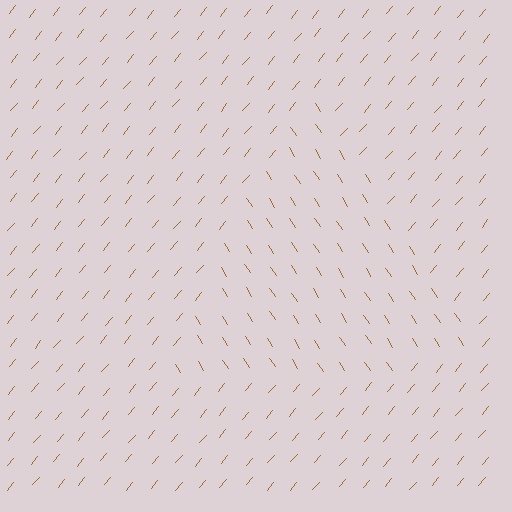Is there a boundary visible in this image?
Yes, there is a texture boundary formed by a change in line orientation.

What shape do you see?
I see a triangle.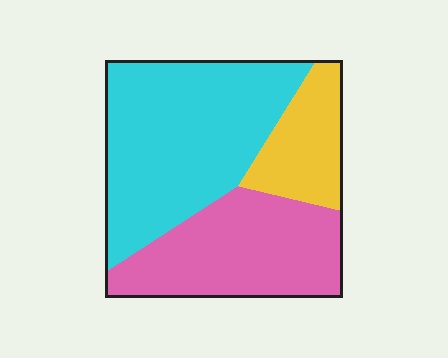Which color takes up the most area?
Cyan, at roughly 50%.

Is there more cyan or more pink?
Cyan.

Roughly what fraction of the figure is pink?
Pink takes up between a quarter and a half of the figure.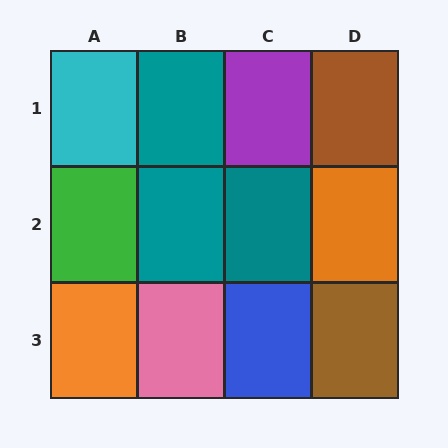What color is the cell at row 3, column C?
Blue.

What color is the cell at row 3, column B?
Pink.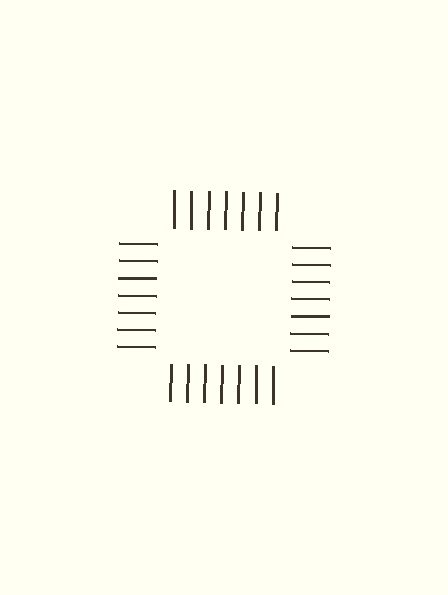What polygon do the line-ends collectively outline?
An illusory square — the line segments terminate on its edges but no continuous stroke is drawn.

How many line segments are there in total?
28 — 7 along each of the 4 edges.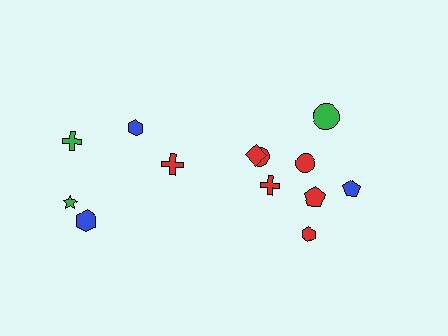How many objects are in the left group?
There are 5 objects.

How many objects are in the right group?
There are 8 objects.